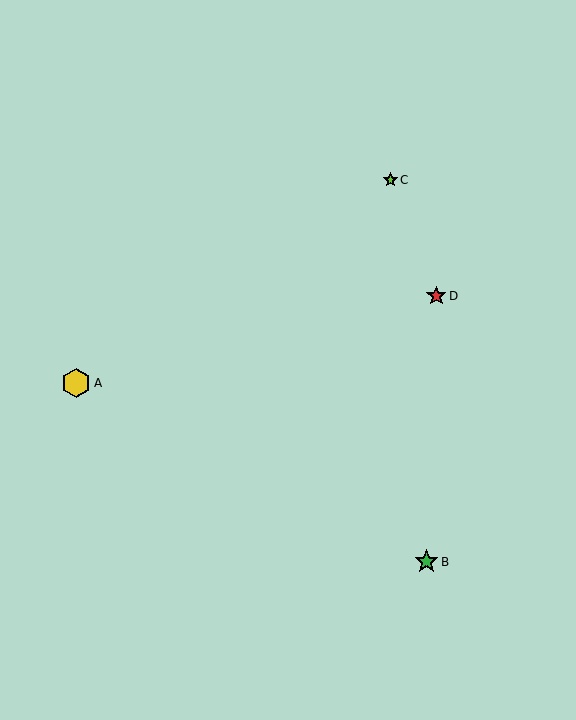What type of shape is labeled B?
Shape B is a green star.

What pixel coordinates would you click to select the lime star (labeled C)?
Click at (390, 180) to select the lime star C.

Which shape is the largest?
The yellow hexagon (labeled A) is the largest.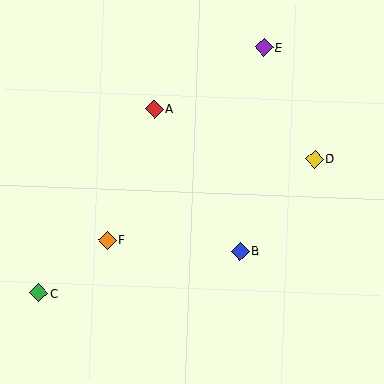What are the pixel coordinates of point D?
Point D is at (315, 159).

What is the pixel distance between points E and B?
The distance between E and B is 205 pixels.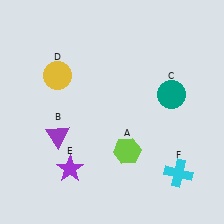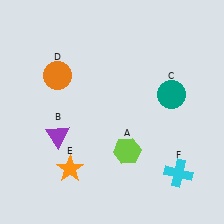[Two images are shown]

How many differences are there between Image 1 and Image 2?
There are 2 differences between the two images.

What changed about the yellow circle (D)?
In Image 1, D is yellow. In Image 2, it changed to orange.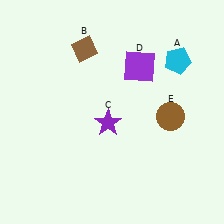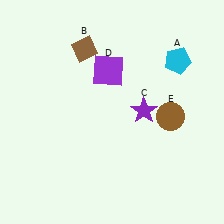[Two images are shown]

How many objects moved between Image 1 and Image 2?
2 objects moved between the two images.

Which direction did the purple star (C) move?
The purple star (C) moved right.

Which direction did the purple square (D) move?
The purple square (D) moved left.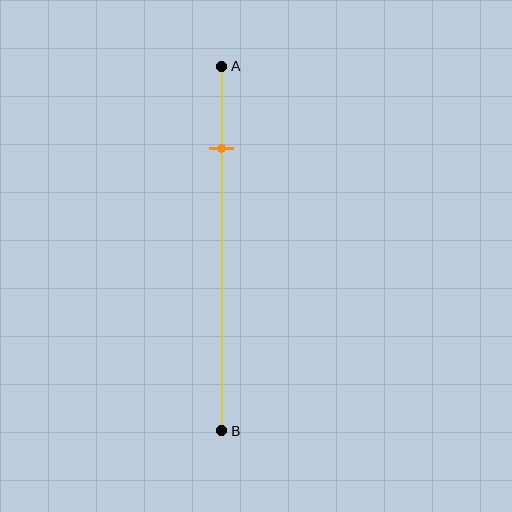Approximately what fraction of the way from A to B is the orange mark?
The orange mark is approximately 20% of the way from A to B.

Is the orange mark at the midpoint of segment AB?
No, the mark is at about 20% from A, not at the 50% midpoint.